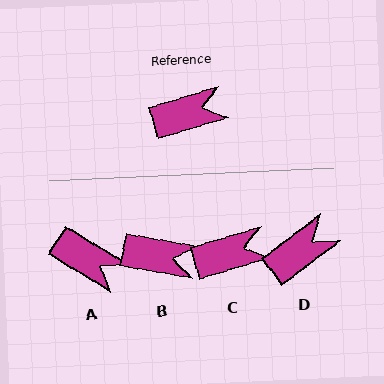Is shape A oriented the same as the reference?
No, it is off by about 48 degrees.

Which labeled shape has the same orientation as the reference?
C.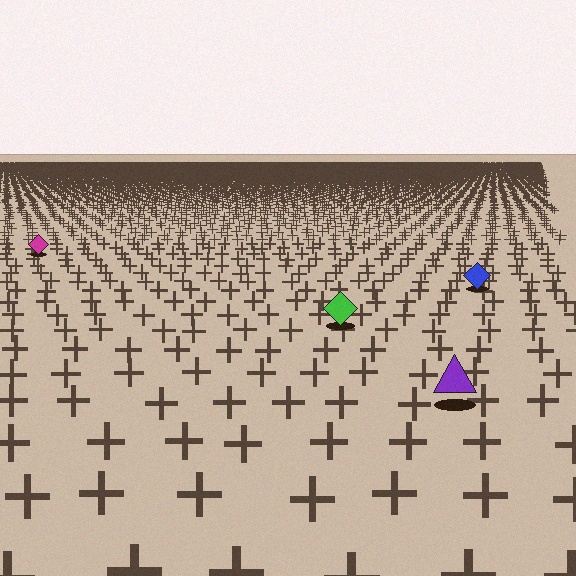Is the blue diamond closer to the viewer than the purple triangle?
No. The purple triangle is closer — you can tell from the texture gradient: the ground texture is coarser near it.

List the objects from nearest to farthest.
From nearest to farthest: the purple triangle, the green diamond, the blue diamond, the magenta diamond.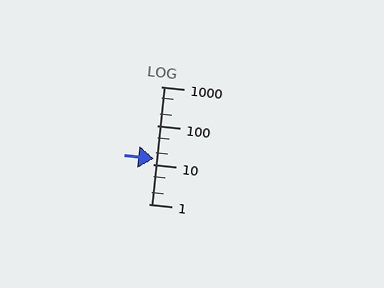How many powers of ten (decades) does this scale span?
The scale spans 3 decades, from 1 to 1000.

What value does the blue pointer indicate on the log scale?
The pointer indicates approximately 14.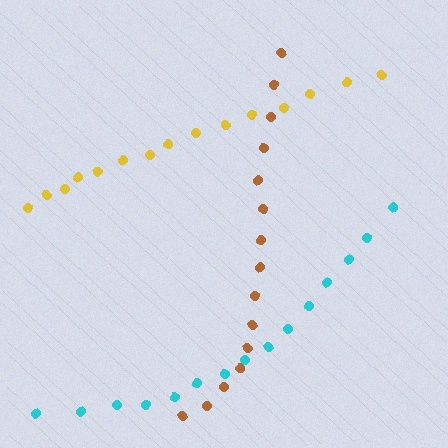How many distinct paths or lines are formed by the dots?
There are 3 distinct paths.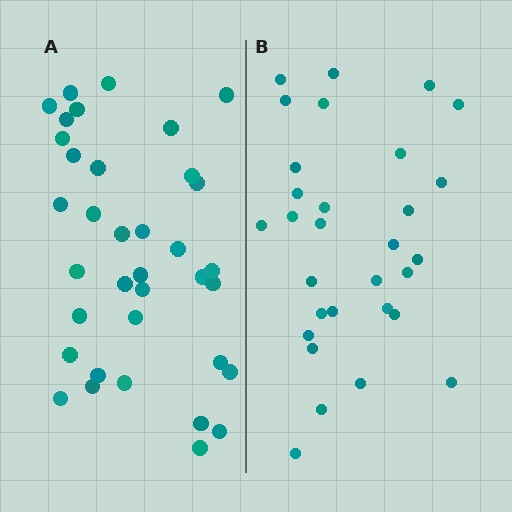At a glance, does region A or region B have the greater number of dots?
Region A (the left region) has more dots.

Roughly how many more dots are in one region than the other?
Region A has about 6 more dots than region B.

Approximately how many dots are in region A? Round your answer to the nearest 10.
About 40 dots. (The exact count is 36, which rounds to 40.)